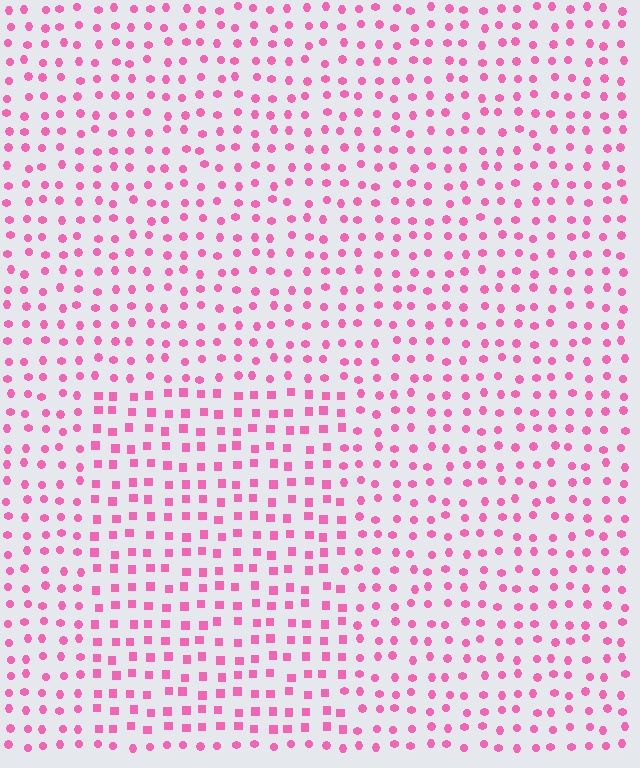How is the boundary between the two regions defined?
The boundary is defined by a change in element shape: squares inside vs. circles outside. All elements share the same color and spacing.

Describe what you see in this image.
The image is filled with small pink elements arranged in a uniform grid. A rectangle-shaped region contains squares, while the surrounding area contains circles. The boundary is defined purely by the change in element shape.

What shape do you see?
I see a rectangle.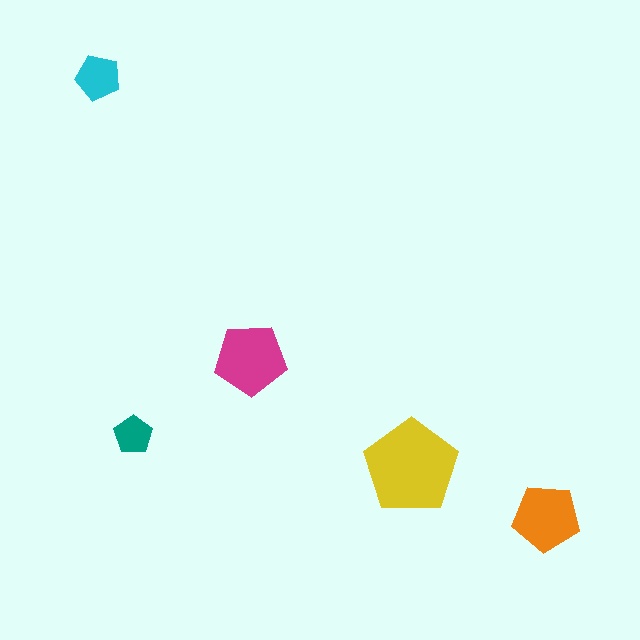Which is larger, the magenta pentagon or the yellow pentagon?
The yellow one.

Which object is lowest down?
The orange pentagon is bottommost.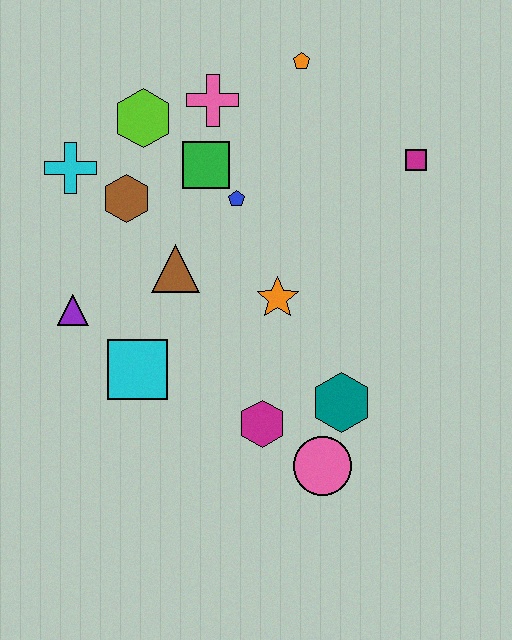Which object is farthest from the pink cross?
The pink circle is farthest from the pink cross.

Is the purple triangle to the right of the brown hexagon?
No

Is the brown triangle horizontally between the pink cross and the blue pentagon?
No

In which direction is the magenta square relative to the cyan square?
The magenta square is to the right of the cyan square.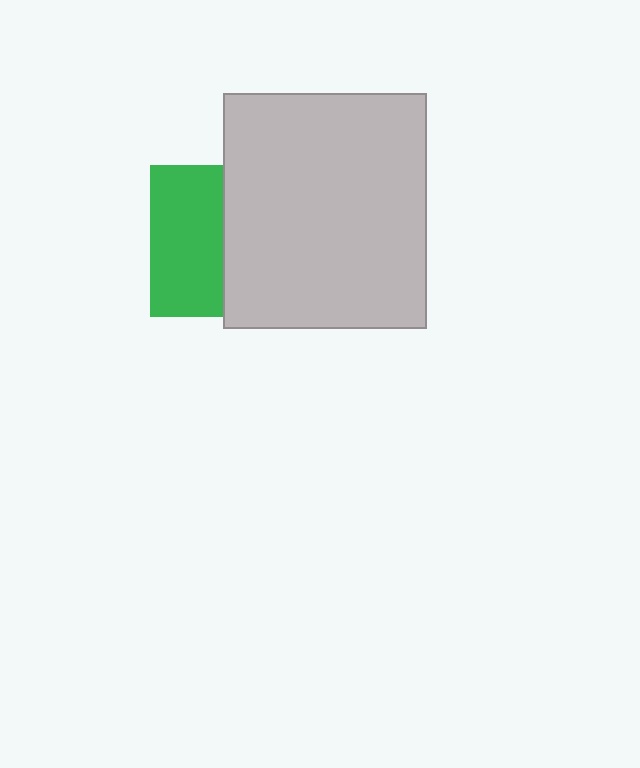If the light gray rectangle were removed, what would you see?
You would see the complete green square.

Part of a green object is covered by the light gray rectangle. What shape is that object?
It is a square.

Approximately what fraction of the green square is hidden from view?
Roughly 51% of the green square is hidden behind the light gray rectangle.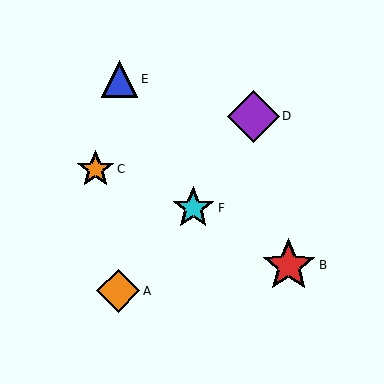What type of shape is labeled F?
Shape F is a cyan star.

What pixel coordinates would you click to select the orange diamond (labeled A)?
Click at (118, 291) to select the orange diamond A.